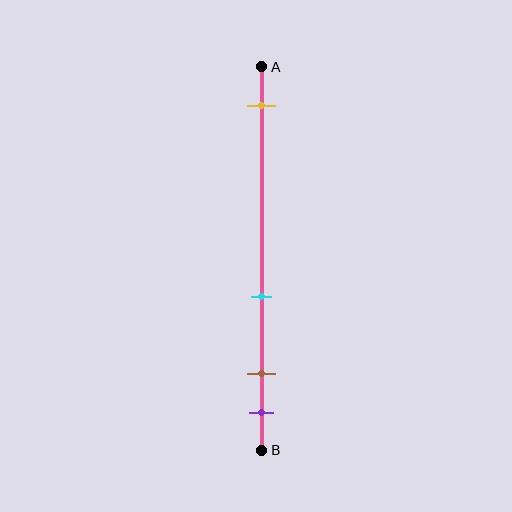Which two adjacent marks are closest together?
The brown and purple marks are the closest adjacent pair.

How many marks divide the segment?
There are 4 marks dividing the segment.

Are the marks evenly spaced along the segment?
No, the marks are not evenly spaced.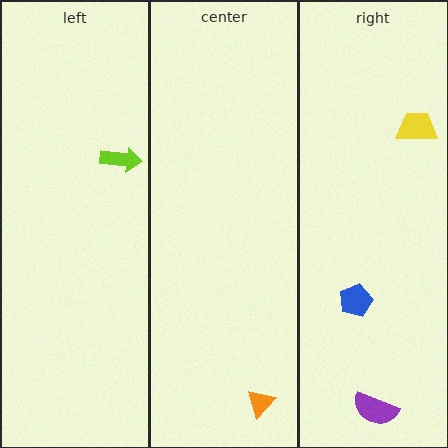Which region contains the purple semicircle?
The right region.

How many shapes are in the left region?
1.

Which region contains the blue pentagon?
The right region.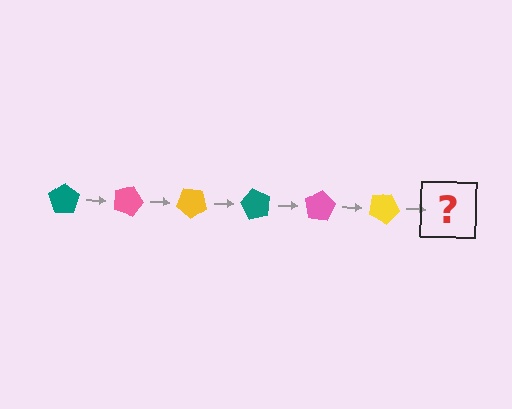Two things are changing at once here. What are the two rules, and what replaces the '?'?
The two rules are that it rotates 20 degrees each step and the color cycles through teal, pink, and yellow. The '?' should be a teal pentagon, rotated 120 degrees from the start.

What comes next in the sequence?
The next element should be a teal pentagon, rotated 120 degrees from the start.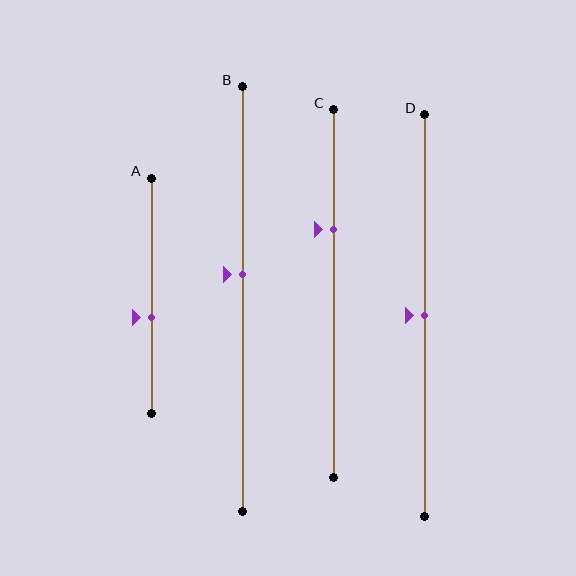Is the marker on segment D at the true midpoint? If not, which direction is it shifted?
Yes, the marker on segment D is at the true midpoint.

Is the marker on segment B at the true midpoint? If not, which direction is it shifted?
No, the marker on segment B is shifted upward by about 6% of the segment length.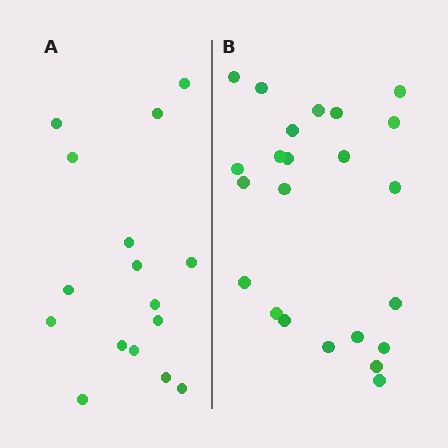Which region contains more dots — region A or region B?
Region B (the right region) has more dots.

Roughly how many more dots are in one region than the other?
Region B has roughly 8 or so more dots than region A.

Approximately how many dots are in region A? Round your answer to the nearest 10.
About 20 dots. (The exact count is 16, which rounds to 20.)